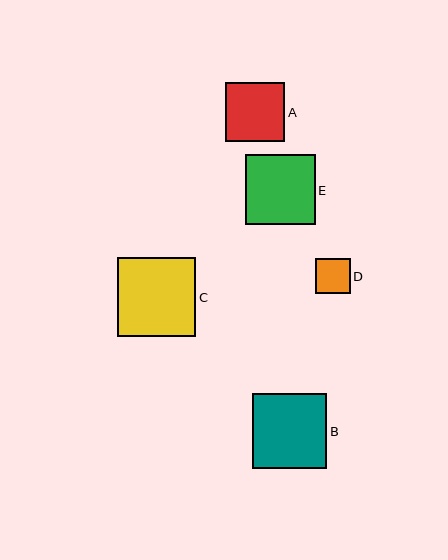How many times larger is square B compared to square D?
Square B is approximately 2.2 times the size of square D.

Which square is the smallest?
Square D is the smallest with a size of approximately 35 pixels.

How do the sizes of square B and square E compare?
Square B and square E are approximately the same size.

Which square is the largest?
Square C is the largest with a size of approximately 78 pixels.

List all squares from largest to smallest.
From largest to smallest: C, B, E, A, D.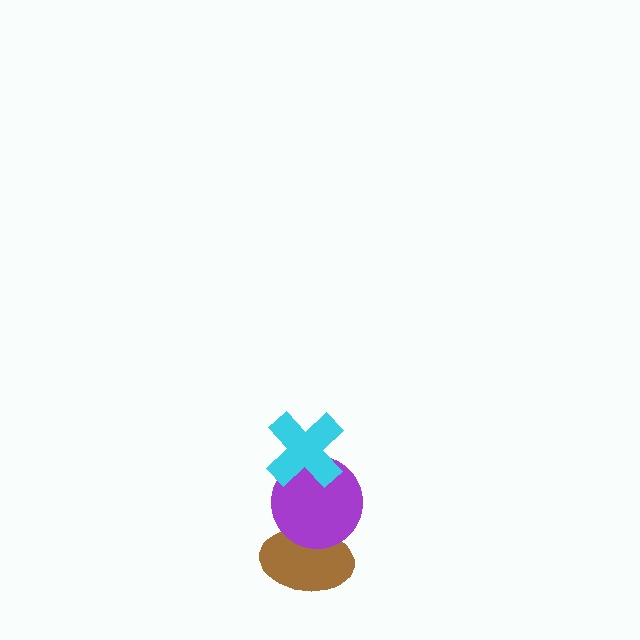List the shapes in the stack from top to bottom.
From top to bottom: the cyan cross, the purple circle, the brown ellipse.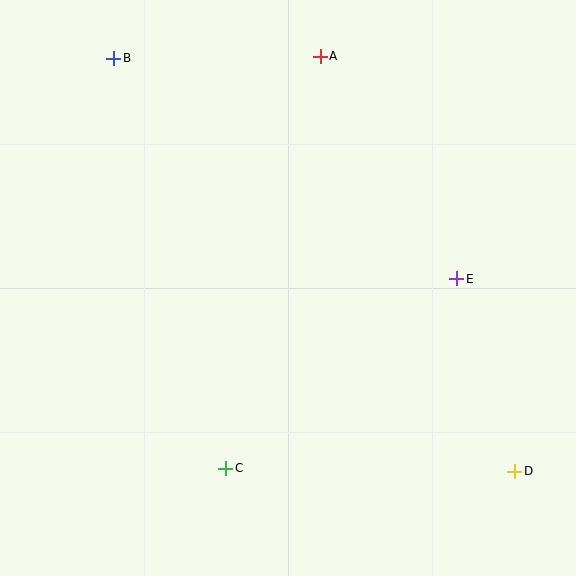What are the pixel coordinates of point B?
Point B is at (114, 58).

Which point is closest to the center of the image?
Point E at (457, 279) is closest to the center.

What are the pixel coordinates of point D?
Point D is at (515, 471).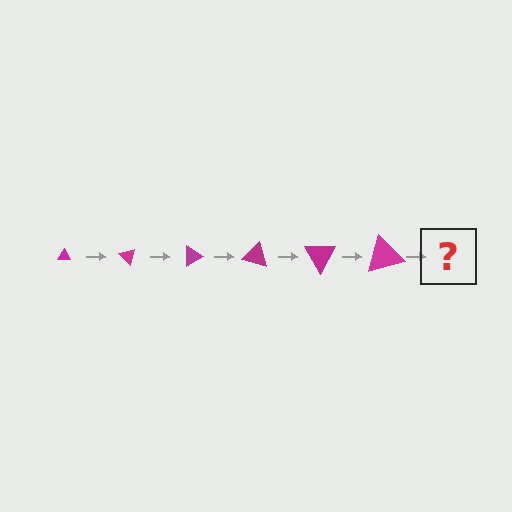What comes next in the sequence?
The next element should be a triangle, larger than the previous one and rotated 270 degrees from the start.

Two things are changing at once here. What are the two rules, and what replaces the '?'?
The two rules are that the triangle grows larger each step and it rotates 45 degrees each step. The '?' should be a triangle, larger than the previous one and rotated 270 degrees from the start.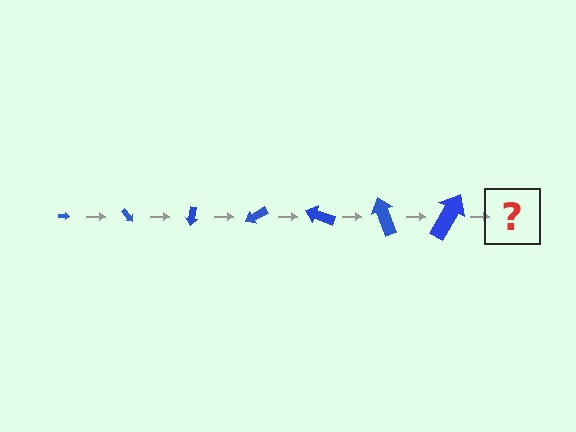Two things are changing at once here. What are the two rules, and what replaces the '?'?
The two rules are that the arrow grows larger each step and it rotates 50 degrees each step. The '?' should be an arrow, larger than the previous one and rotated 350 degrees from the start.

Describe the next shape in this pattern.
It should be an arrow, larger than the previous one and rotated 350 degrees from the start.